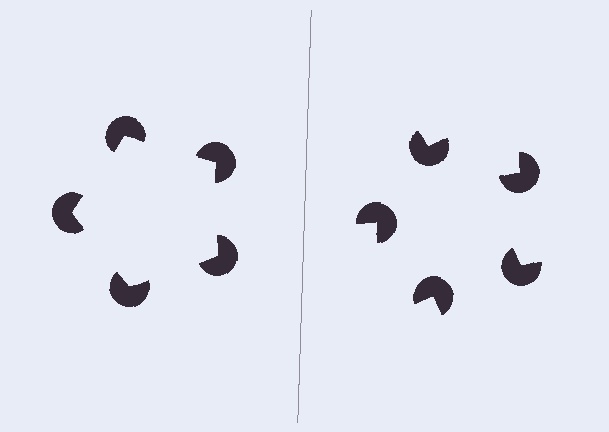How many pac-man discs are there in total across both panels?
10 — 5 on each side.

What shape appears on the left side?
An illusory pentagon.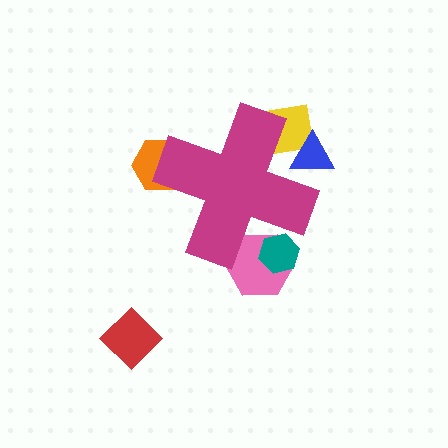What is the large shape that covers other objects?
A magenta cross.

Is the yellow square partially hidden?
Yes, the yellow square is partially hidden behind the magenta cross.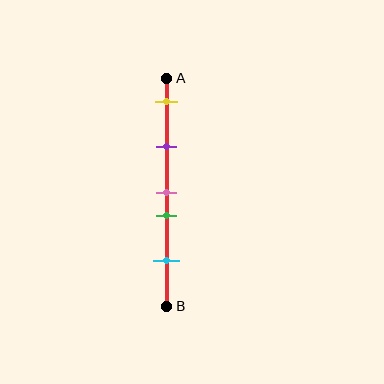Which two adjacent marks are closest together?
The pink and green marks are the closest adjacent pair.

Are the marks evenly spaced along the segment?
No, the marks are not evenly spaced.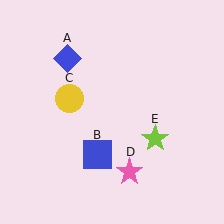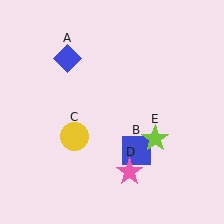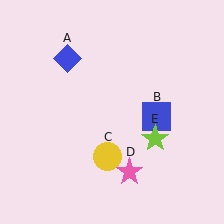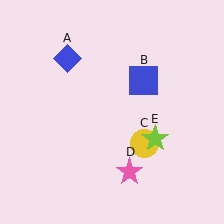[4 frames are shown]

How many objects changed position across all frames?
2 objects changed position: blue square (object B), yellow circle (object C).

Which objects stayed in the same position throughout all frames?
Blue diamond (object A) and pink star (object D) and lime star (object E) remained stationary.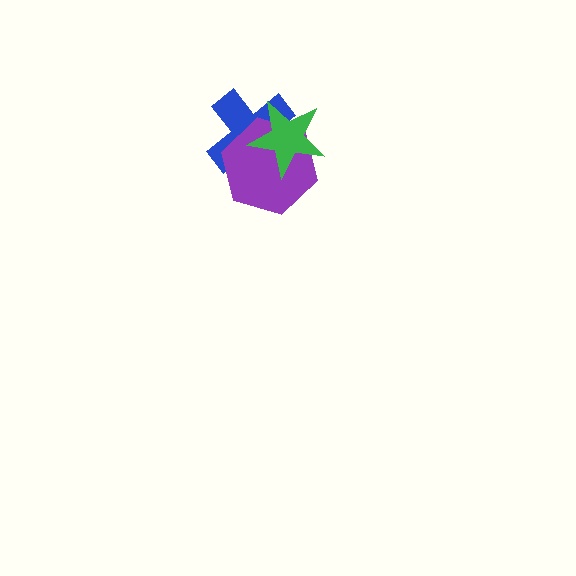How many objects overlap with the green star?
2 objects overlap with the green star.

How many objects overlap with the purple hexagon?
2 objects overlap with the purple hexagon.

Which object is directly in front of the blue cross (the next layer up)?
The purple hexagon is directly in front of the blue cross.